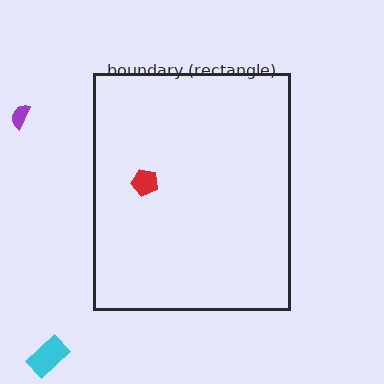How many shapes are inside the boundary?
1 inside, 2 outside.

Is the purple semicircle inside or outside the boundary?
Outside.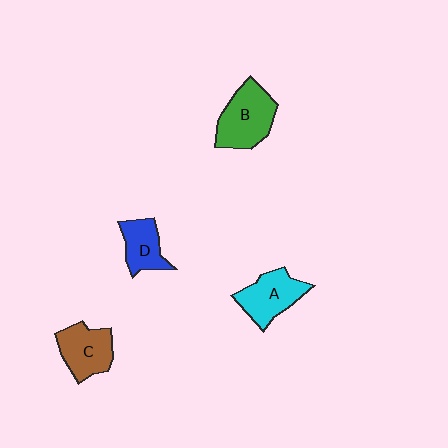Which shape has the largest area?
Shape B (green).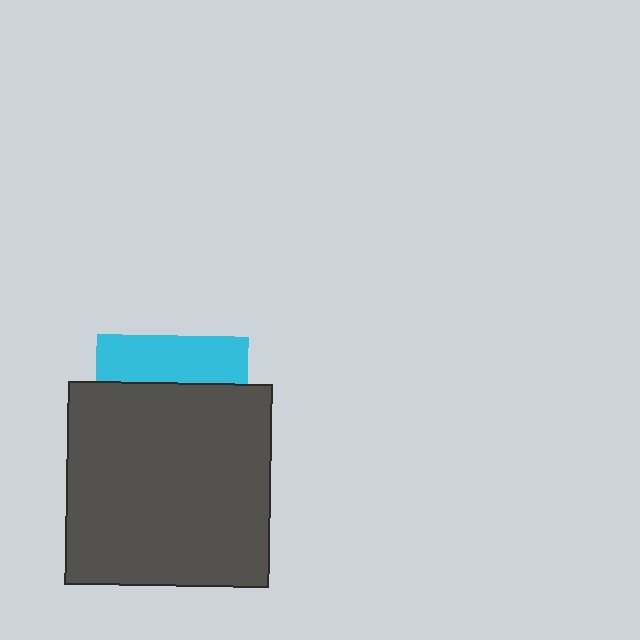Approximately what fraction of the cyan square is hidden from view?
Roughly 68% of the cyan square is hidden behind the dark gray square.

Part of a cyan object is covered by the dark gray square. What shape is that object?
It is a square.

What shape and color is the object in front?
The object in front is a dark gray square.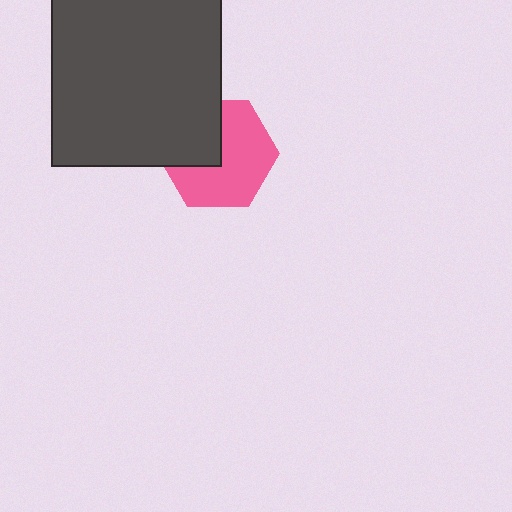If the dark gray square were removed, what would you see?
You would see the complete pink hexagon.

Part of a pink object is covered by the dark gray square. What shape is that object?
It is a hexagon.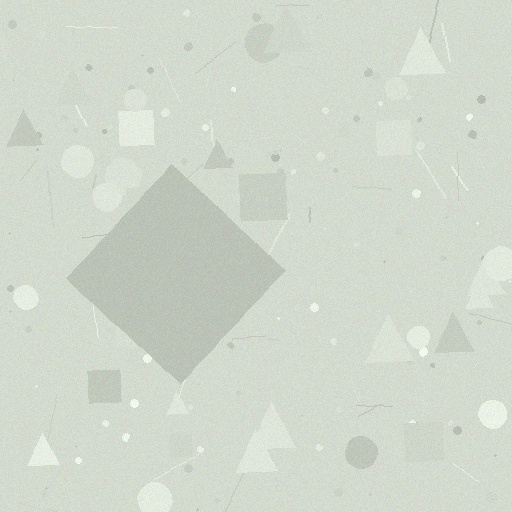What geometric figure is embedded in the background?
A diamond is embedded in the background.